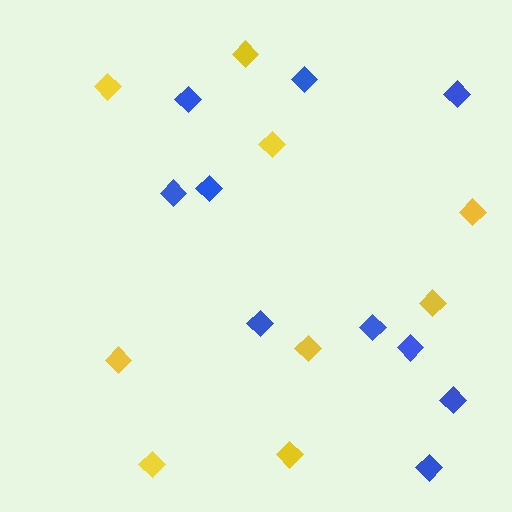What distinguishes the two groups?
There are 2 groups: one group of yellow diamonds (9) and one group of blue diamonds (10).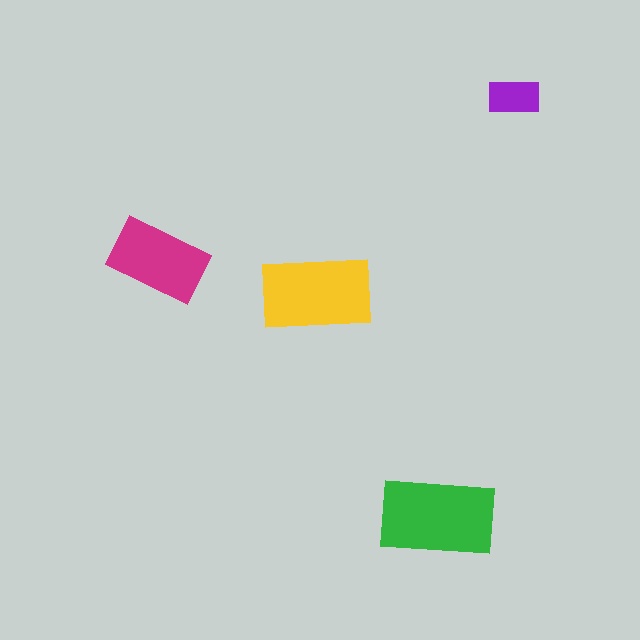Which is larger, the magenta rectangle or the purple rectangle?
The magenta one.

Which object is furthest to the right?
The purple rectangle is rightmost.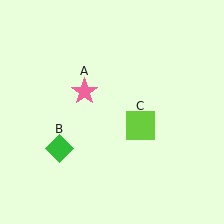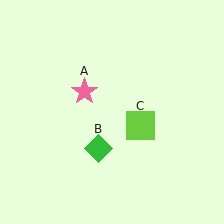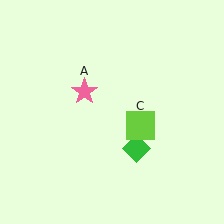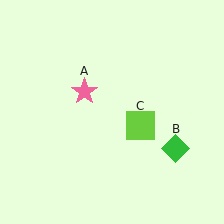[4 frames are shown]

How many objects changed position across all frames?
1 object changed position: green diamond (object B).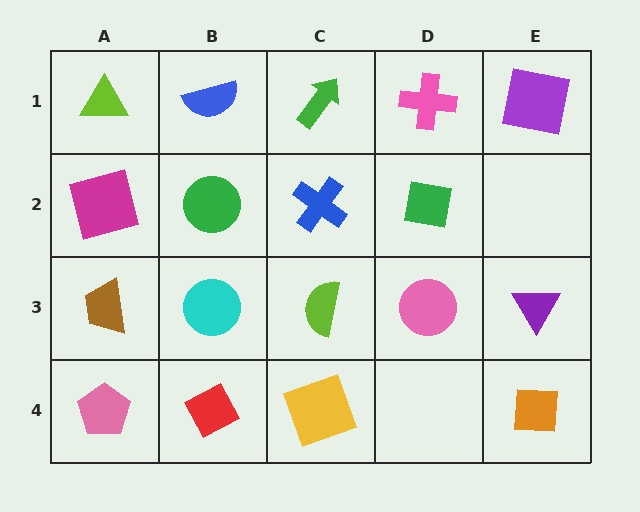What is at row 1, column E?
A purple square.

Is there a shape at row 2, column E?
No, that cell is empty.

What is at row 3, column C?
A lime semicircle.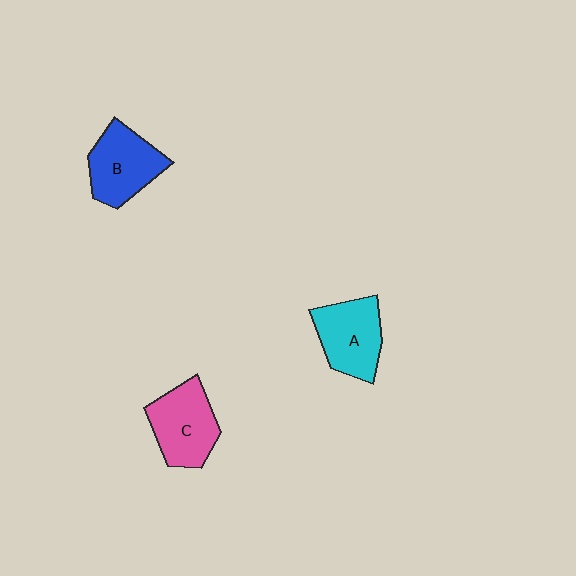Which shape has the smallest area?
Shape A (cyan).